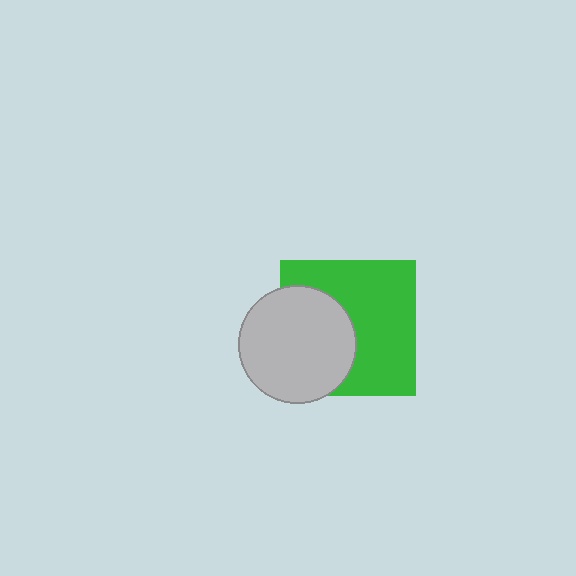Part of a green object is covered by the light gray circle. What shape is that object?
It is a square.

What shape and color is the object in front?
The object in front is a light gray circle.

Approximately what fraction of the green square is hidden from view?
Roughly 40% of the green square is hidden behind the light gray circle.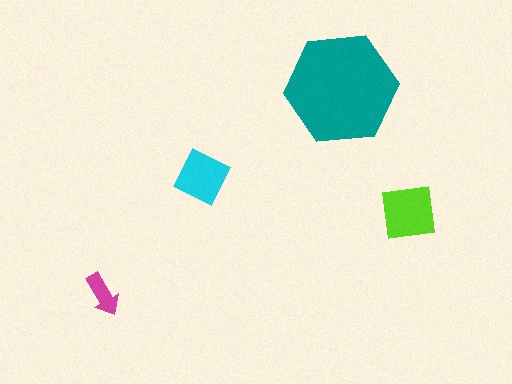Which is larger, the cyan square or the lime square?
The lime square.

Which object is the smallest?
The magenta arrow.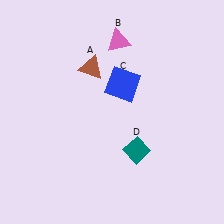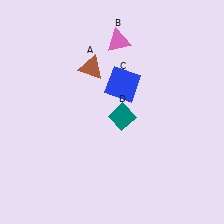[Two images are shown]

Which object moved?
The teal diamond (D) moved up.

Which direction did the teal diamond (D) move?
The teal diamond (D) moved up.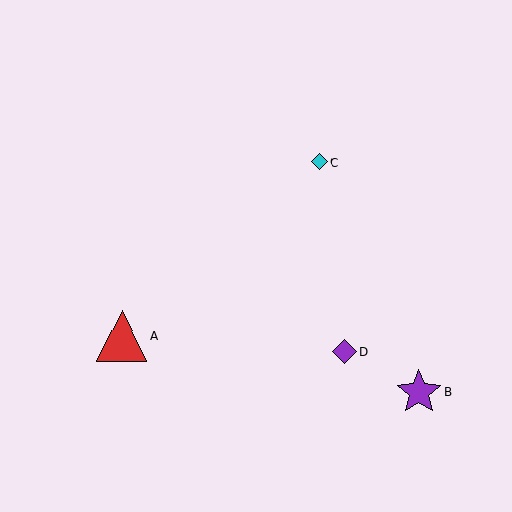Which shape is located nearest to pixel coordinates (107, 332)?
The red triangle (labeled A) at (122, 336) is nearest to that location.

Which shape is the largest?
The red triangle (labeled A) is the largest.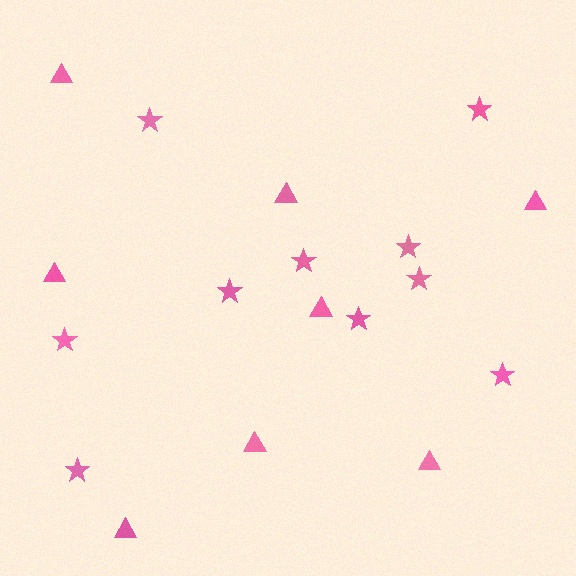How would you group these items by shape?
There are 2 groups: one group of stars (10) and one group of triangles (8).